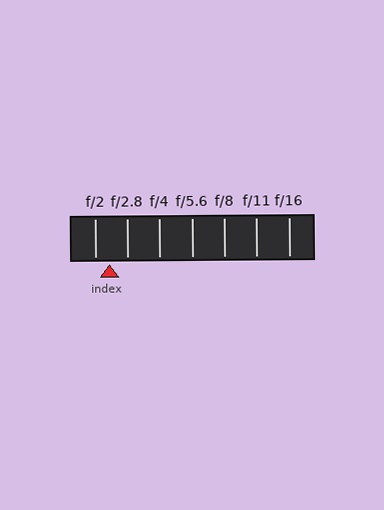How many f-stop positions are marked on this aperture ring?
There are 7 f-stop positions marked.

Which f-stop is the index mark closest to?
The index mark is closest to f/2.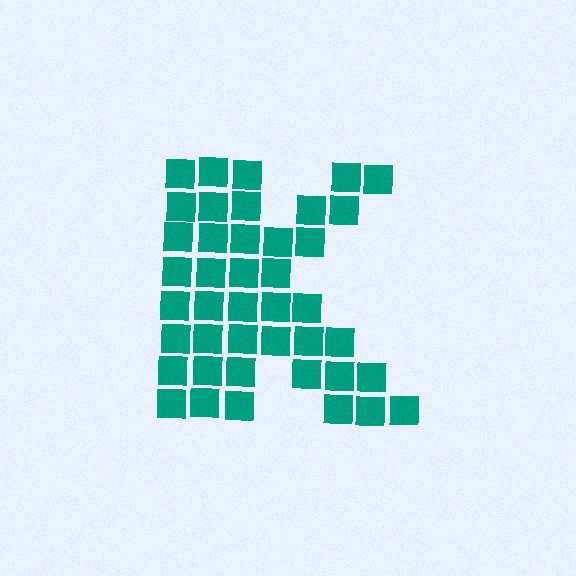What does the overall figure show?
The overall figure shows the letter K.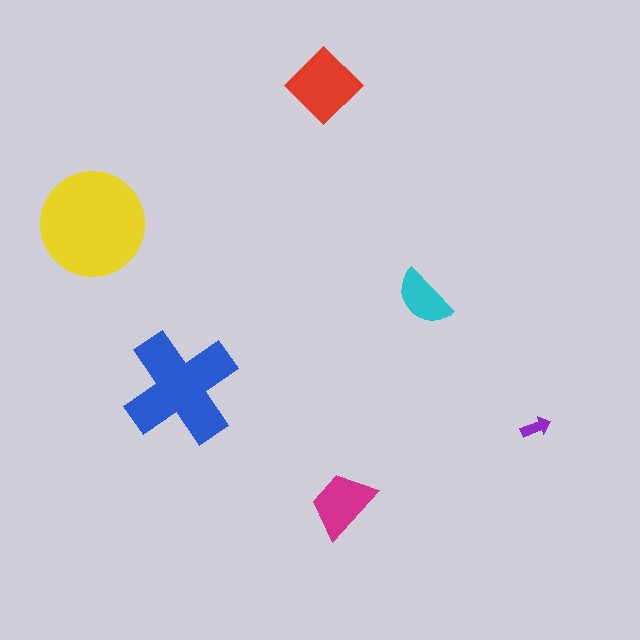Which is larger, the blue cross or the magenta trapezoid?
The blue cross.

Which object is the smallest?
The purple arrow.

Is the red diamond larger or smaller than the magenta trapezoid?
Larger.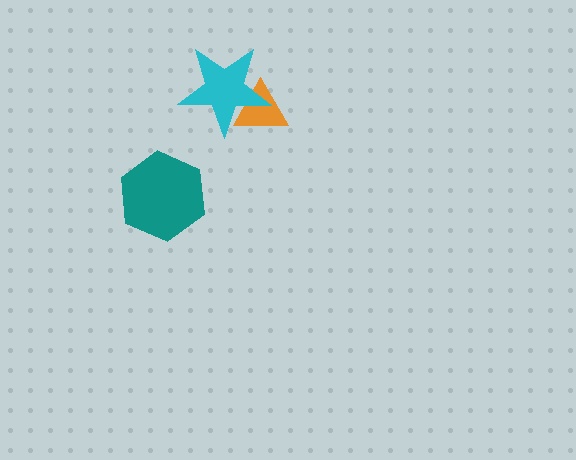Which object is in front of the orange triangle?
The cyan star is in front of the orange triangle.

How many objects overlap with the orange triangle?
1 object overlaps with the orange triangle.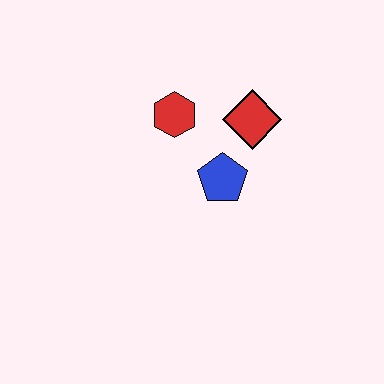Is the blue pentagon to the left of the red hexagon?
No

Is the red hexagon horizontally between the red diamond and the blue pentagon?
No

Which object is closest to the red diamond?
The blue pentagon is closest to the red diamond.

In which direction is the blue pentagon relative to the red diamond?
The blue pentagon is below the red diamond.